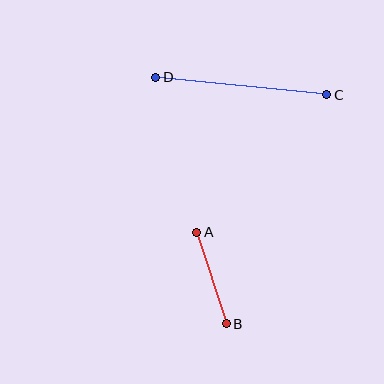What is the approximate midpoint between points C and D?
The midpoint is at approximately (241, 86) pixels.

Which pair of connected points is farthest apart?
Points C and D are farthest apart.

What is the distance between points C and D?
The distance is approximately 172 pixels.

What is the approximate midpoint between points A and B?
The midpoint is at approximately (211, 278) pixels.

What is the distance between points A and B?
The distance is approximately 97 pixels.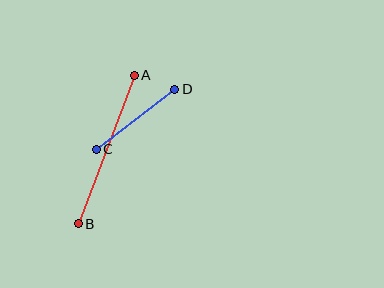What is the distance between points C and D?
The distance is approximately 99 pixels.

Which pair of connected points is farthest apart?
Points A and B are farthest apart.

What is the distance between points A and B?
The distance is approximately 159 pixels.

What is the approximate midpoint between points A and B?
The midpoint is at approximately (106, 149) pixels.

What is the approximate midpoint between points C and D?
The midpoint is at approximately (135, 119) pixels.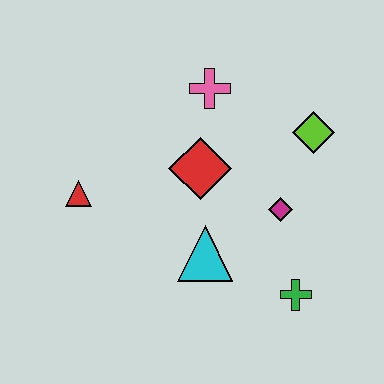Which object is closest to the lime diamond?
The magenta diamond is closest to the lime diamond.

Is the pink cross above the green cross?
Yes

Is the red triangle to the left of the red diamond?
Yes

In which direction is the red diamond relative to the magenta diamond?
The red diamond is to the left of the magenta diamond.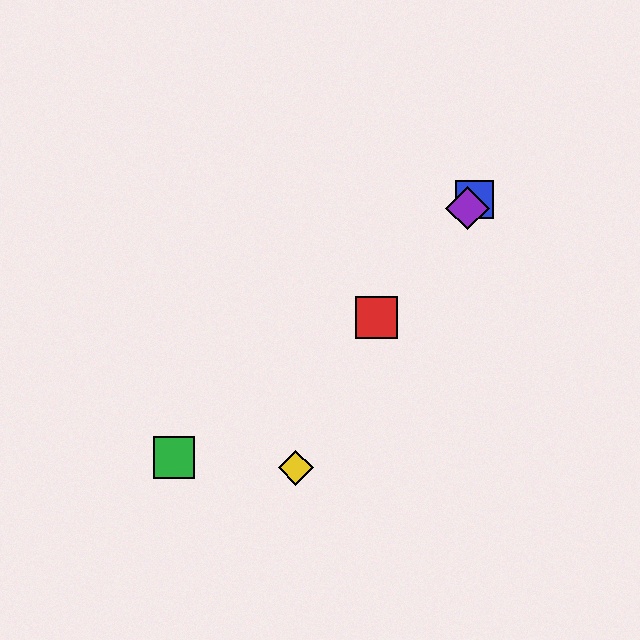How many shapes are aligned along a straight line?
3 shapes (the red square, the blue square, the purple diamond) are aligned along a straight line.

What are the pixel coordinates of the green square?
The green square is at (174, 458).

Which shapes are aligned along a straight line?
The red square, the blue square, the purple diamond are aligned along a straight line.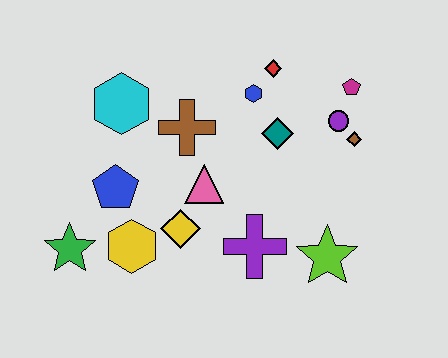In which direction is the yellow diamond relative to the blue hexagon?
The yellow diamond is below the blue hexagon.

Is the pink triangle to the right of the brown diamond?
No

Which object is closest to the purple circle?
The brown diamond is closest to the purple circle.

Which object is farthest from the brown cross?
The lime star is farthest from the brown cross.